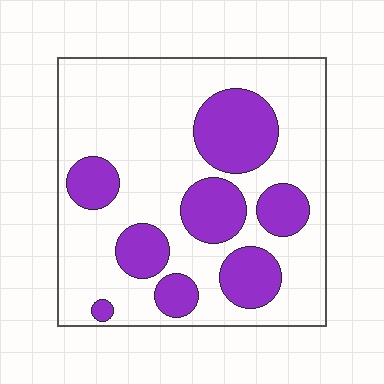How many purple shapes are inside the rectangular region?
8.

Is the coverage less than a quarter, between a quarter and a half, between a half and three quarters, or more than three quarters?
Between a quarter and a half.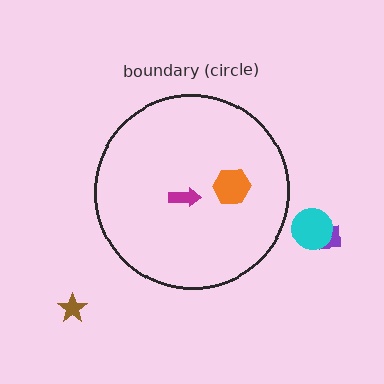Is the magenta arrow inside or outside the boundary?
Inside.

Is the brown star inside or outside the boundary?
Outside.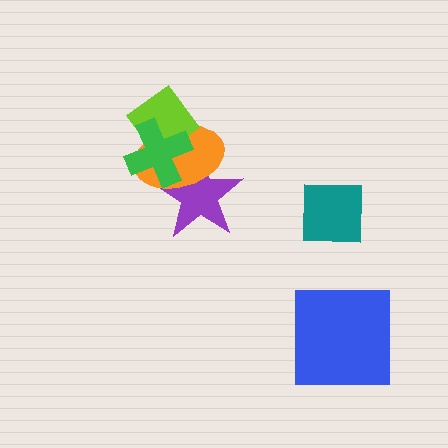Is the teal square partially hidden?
No, no other shape covers it.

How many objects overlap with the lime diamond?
2 objects overlap with the lime diamond.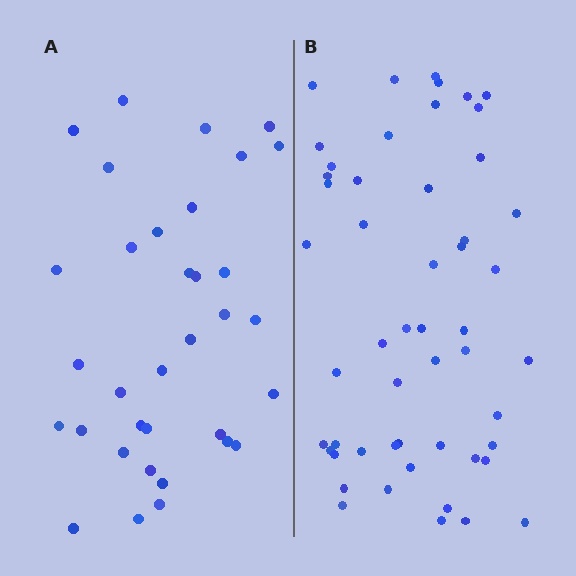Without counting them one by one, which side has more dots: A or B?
Region B (the right region) has more dots.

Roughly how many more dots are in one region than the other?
Region B has approximately 20 more dots than region A.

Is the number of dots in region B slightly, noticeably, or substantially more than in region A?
Region B has substantially more. The ratio is roughly 1.5 to 1.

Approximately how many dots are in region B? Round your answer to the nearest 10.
About 50 dots. (The exact count is 52, which rounds to 50.)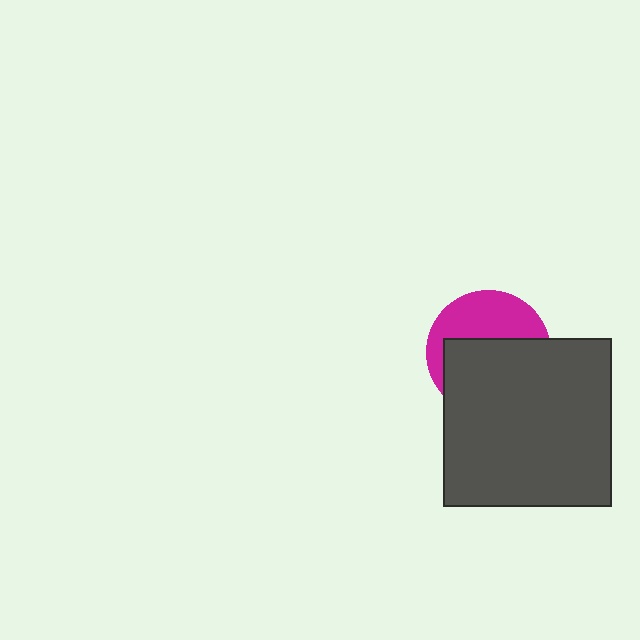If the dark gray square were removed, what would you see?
You would see the complete magenta circle.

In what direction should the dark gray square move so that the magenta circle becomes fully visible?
The dark gray square should move down. That is the shortest direction to clear the overlap and leave the magenta circle fully visible.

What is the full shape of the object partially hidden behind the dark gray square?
The partially hidden object is a magenta circle.